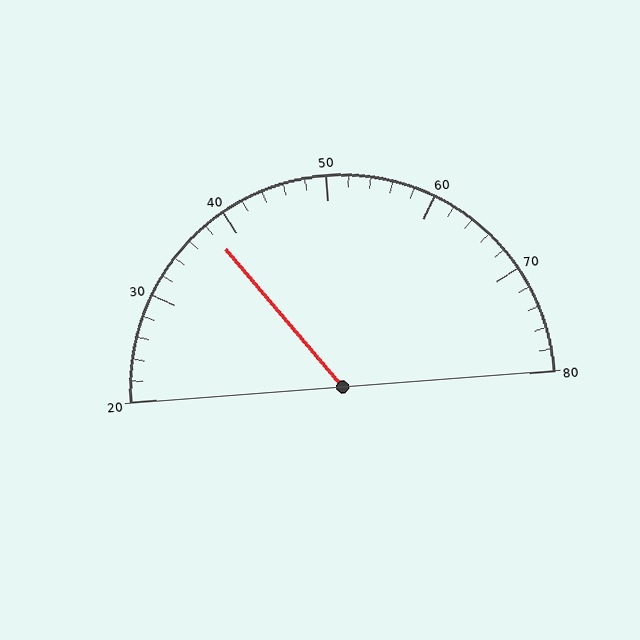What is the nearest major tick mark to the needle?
The nearest major tick mark is 40.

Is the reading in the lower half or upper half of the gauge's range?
The reading is in the lower half of the range (20 to 80).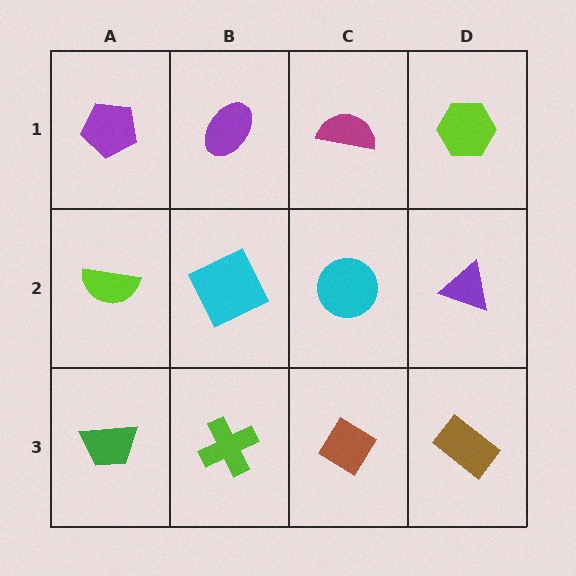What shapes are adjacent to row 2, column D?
A lime hexagon (row 1, column D), a brown rectangle (row 3, column D), a cyan circle (row 2, column C).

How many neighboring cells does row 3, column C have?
3.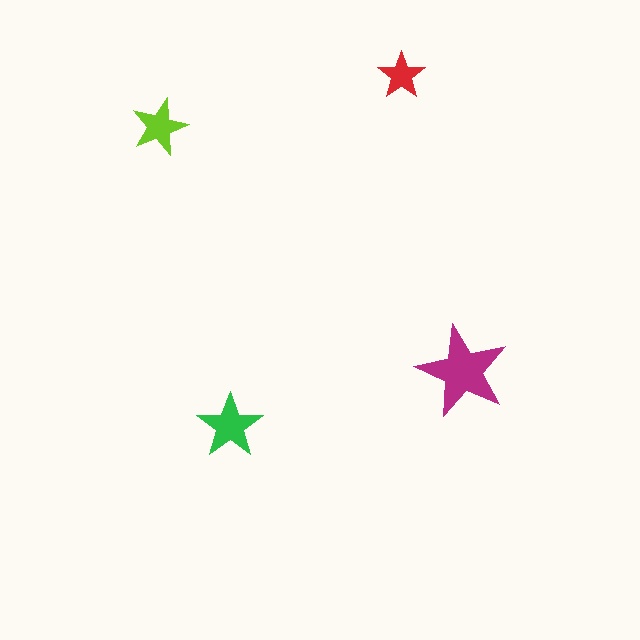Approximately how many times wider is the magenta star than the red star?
About 2 times wider.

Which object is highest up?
The red star is topmost.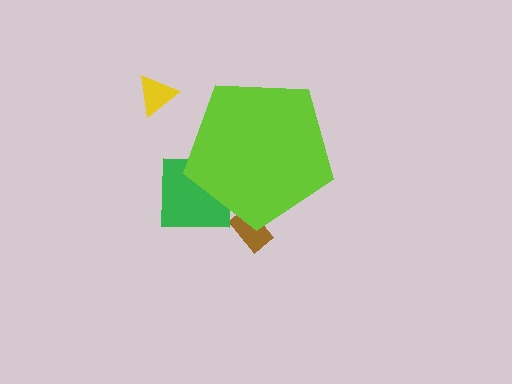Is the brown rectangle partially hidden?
Yes, the brown rectangle is partially hidden behind the lime pentagon.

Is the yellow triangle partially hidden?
No, the yellow triangle is fully visible.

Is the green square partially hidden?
Yes, the green square is partially hidden behind the lime pentagon.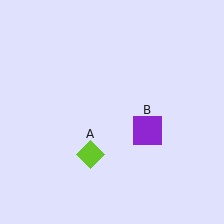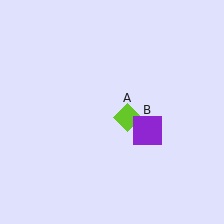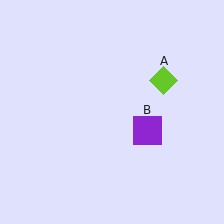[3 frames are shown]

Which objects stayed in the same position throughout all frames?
Purple square (object B) remained stationary.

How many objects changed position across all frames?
1 object changed position: lime diamond (object A).